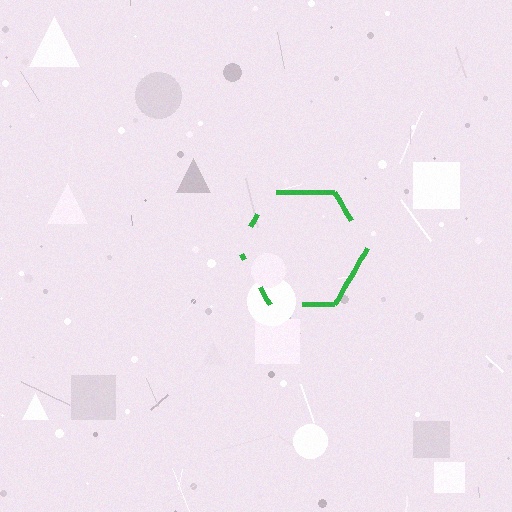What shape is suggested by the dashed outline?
The dashed outline suggests a hexagon.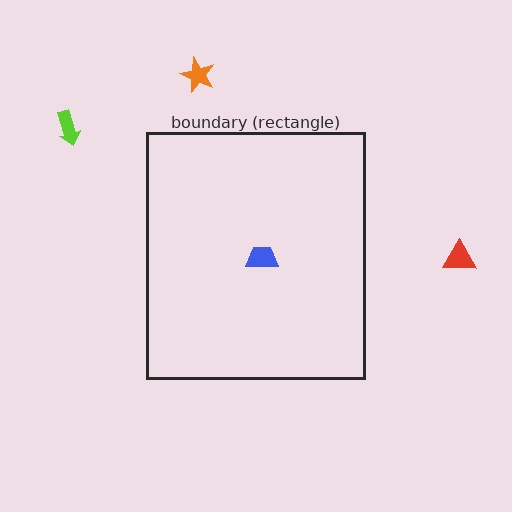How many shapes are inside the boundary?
1 inside, 3 outside.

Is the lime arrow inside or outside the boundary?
Outside.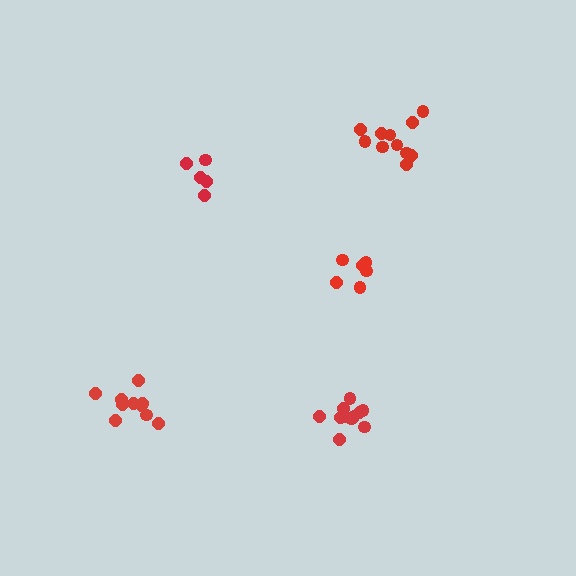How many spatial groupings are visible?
There are 5 spatial groupings.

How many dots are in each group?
Group 1: 10 dots, Group 2: 6 dots, Group 3: 11 dots, Group 4: 11 dots, Group 5: 5 dots (43 total).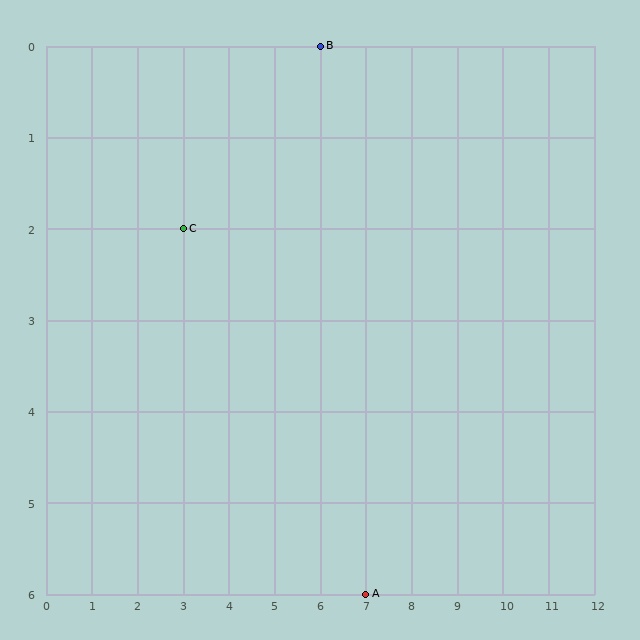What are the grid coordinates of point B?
Point B is at grid coordinates (6, 0).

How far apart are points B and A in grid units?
Points B and A are 1 column and 6 rows apart (about 6.1 grid units diagonally).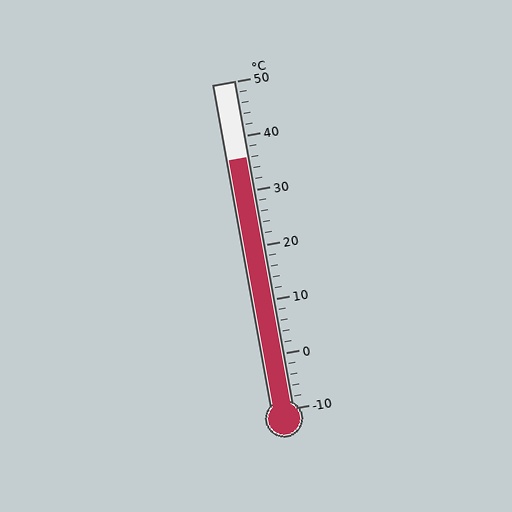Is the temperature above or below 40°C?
The temperature is below 40°C.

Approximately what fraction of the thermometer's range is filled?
The thermometer is filled to approximately 75% of its range.